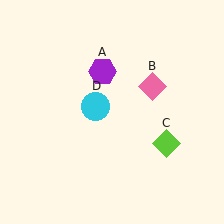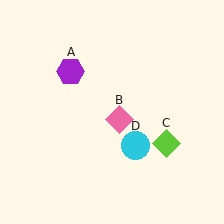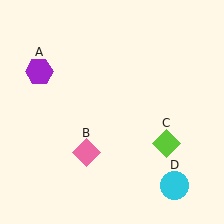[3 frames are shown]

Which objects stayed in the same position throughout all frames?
Lime diamond (object C) remained stationary.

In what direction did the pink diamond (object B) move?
The pink diamond (object B) moved down and to the left.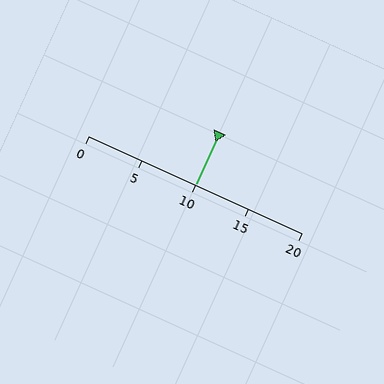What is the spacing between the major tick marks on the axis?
The major ticks are spaced 5 apart.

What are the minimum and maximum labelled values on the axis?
The axis runs from 0 to 20.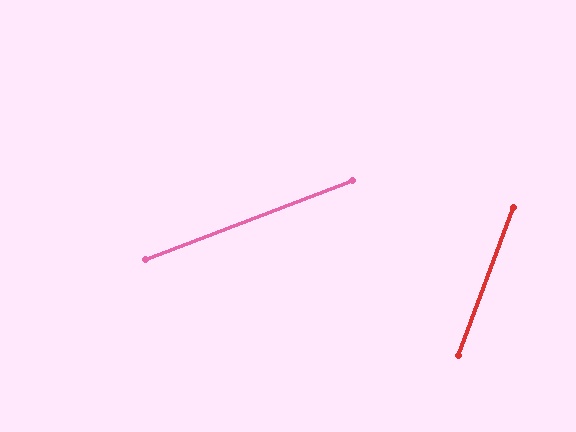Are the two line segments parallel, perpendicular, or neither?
Neither parallel nor perpendicular — they differ by about 49°.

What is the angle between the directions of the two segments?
Approximately 49 degrees.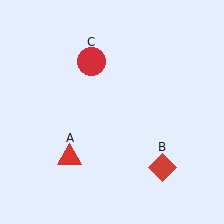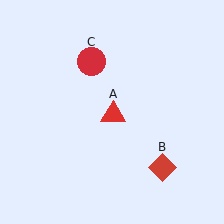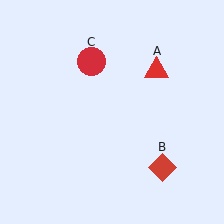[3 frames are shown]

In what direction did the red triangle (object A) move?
The red triangle (object A) moved up and to the right.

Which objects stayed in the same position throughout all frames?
Red diamond (object B) and red circle (object C) remained stationary.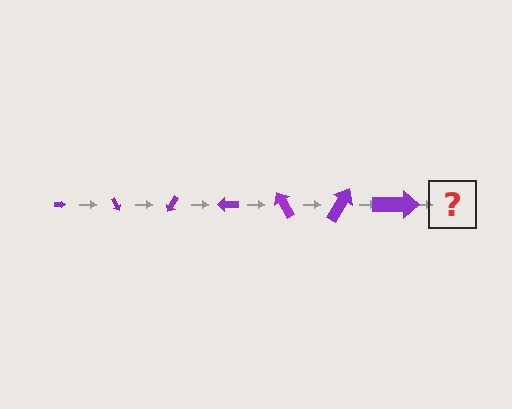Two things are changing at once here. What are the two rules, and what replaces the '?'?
The two rules are that the arrow grows larger each step and it rotates 60 degrees each step. The '?' should be an arrow, larger than the previous one and rotated 420 degrees from the start.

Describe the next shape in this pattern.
It should be an arrow, larger than the previous one and rotated 420 degrees from the start.